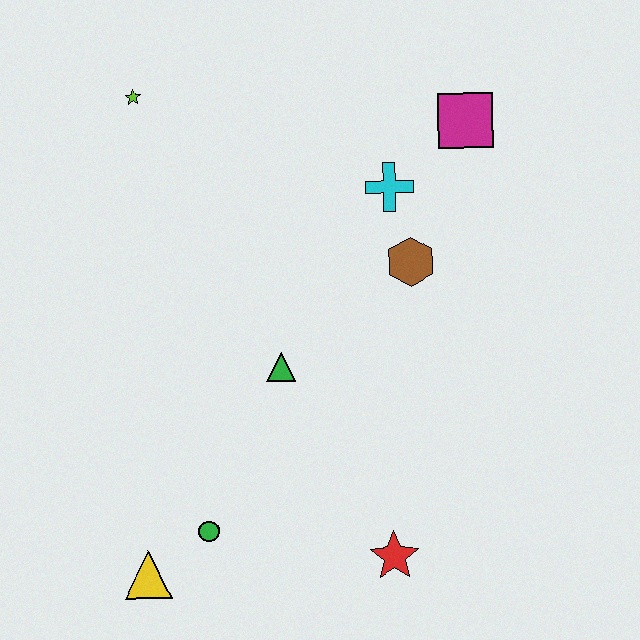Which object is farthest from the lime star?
The red star is farthest from the lime star.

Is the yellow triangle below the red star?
Yes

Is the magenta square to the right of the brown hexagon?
Yes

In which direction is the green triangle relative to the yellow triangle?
The green triangle is above the yellow triangle.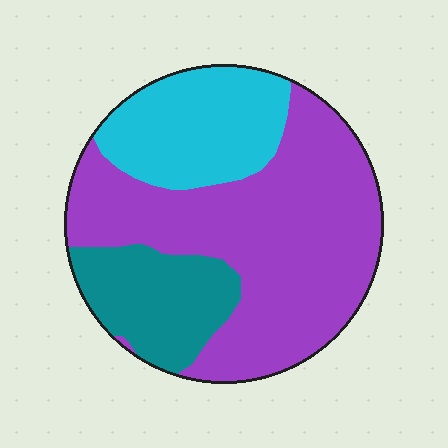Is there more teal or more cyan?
Cyan.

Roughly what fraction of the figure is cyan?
Cyan covers roughly 25% of the figure.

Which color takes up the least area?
Teal, at roughly 20%.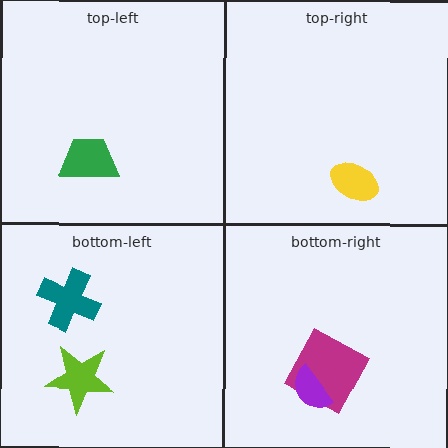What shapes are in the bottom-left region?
The lime star, the teal cross.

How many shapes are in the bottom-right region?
2.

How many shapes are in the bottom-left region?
2.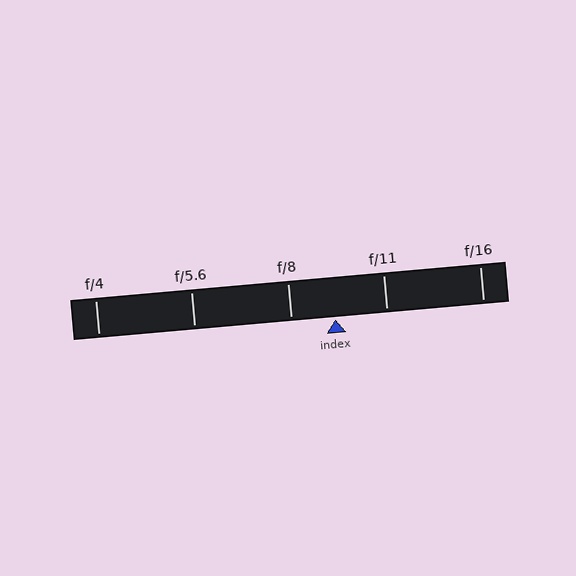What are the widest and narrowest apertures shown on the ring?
The widest aperture shown is f/4 and the narrowest is f/16.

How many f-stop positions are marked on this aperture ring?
There are 5 f-stop positions marked.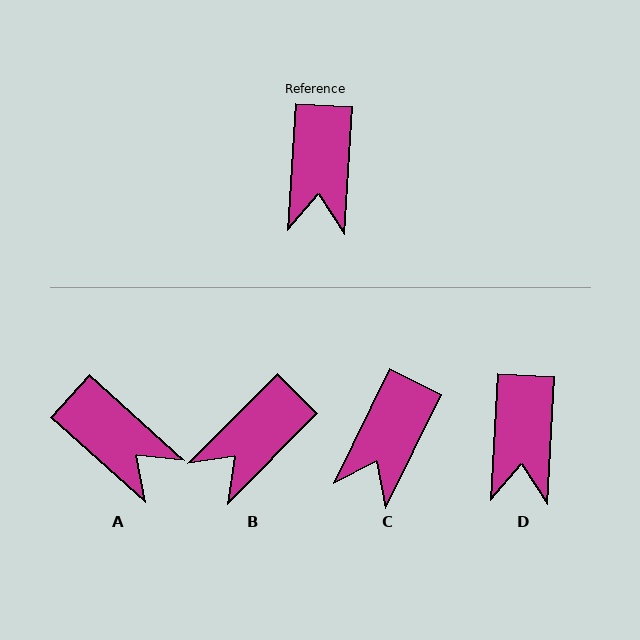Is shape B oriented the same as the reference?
No, it is off by about 42 degrees.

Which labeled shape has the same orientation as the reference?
D.